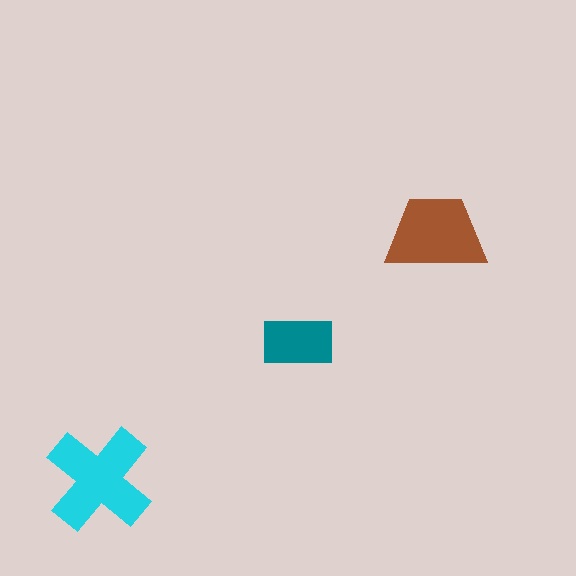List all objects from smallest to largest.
The teal rectangle, the brown trapezoid, the cyan cross.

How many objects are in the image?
There are 3 objects in the image.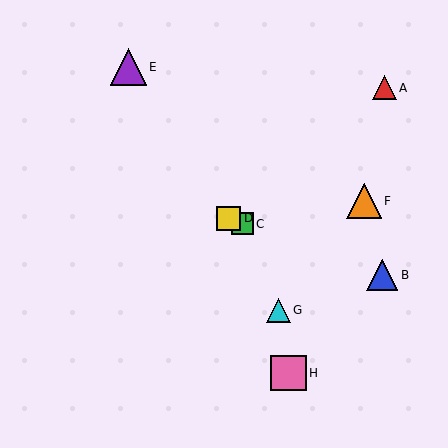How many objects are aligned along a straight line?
3 objects (B, C, D) are aligned along a straight line.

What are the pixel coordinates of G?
Object G is at (278, 310).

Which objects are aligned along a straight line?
Objects B, C, D are aligned along a straight line.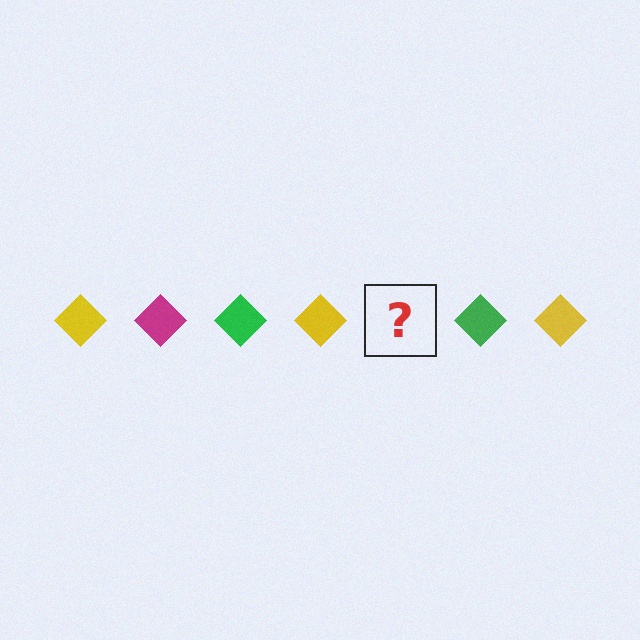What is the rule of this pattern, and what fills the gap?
The rule is that the pattern cycles through yellow, magenta, green diamonds. The gap should be filled with a magenta diamond.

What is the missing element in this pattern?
The missing element is a magenta diamond.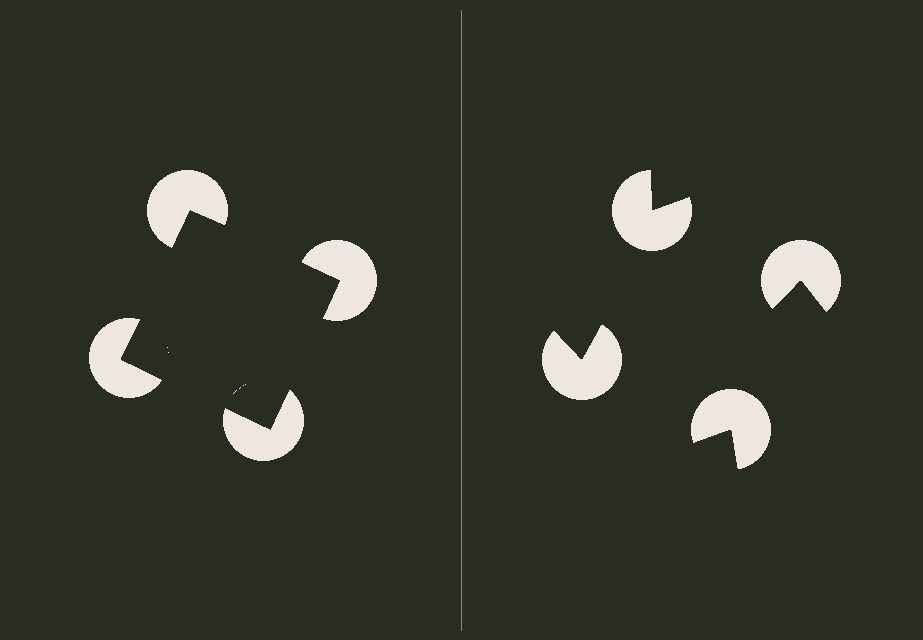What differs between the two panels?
The pac-man discs are positioned identically on both sides; only the wedge orientations differ. On the left they align to a square; on the right they are misaligned.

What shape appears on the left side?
An illusory square.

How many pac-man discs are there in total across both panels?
8 — 4 on each side.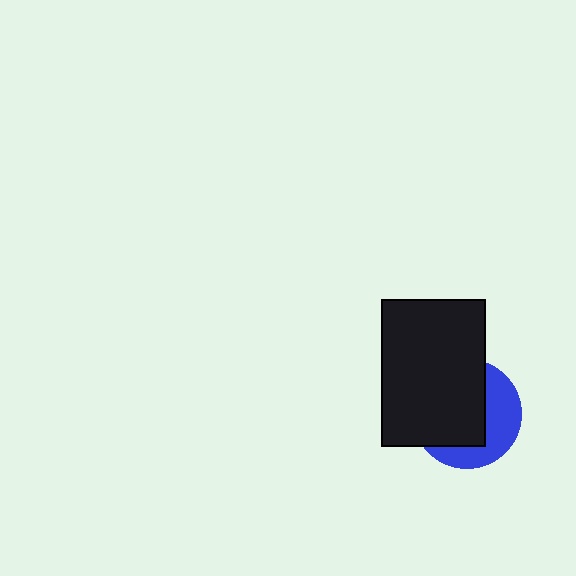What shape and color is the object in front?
The object in front is a black rectangle.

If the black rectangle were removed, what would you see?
You would see the complete blue circle.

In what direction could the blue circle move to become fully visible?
The blue circle could move toward the lower-right. That would shift it out from behind the black rectangle entirely.